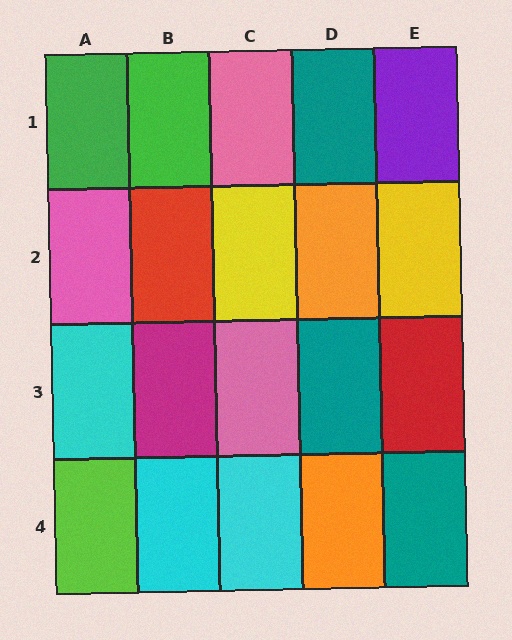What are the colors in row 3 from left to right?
Cyan, magenta, pink, teal, red.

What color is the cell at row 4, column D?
Orange.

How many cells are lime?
1 cell is lime.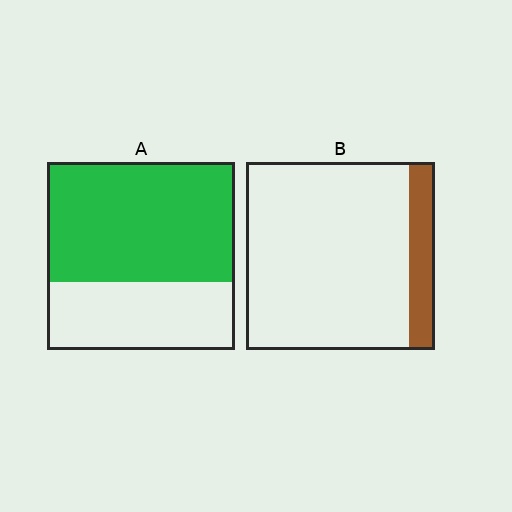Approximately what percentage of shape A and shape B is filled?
A is approximately 65% and B is approximately 15%.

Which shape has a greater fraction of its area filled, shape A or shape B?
Shape A.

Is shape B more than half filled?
No.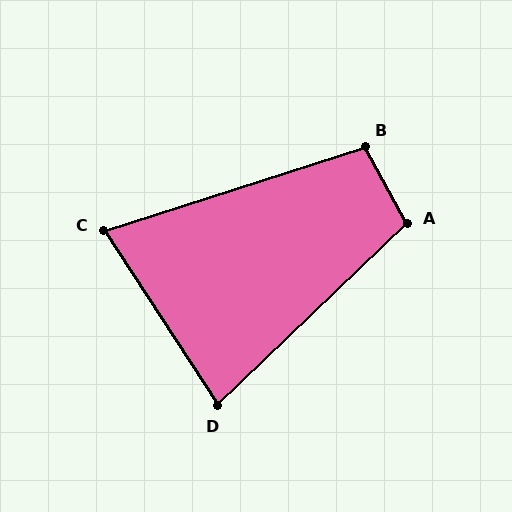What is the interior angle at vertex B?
Approximately 101 degrees (obtuse).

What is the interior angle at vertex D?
Approximately 79 degrees (acute).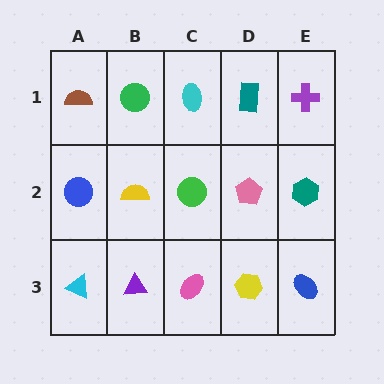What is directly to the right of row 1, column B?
A cyan ellipse.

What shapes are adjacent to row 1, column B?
A yellow semicircle (row 2, column B), a brown semicircle (row 1, column A), a cyan ellipse (row 1, column C).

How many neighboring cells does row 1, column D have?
3.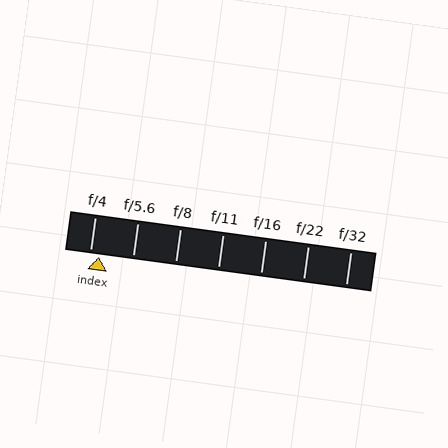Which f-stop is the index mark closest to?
The index mark is closest to f/4.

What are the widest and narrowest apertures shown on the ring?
The widest aperture shown is f/4 and the narrowest is f/32.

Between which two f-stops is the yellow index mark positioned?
The index mark is between f/4 and f/5.6.